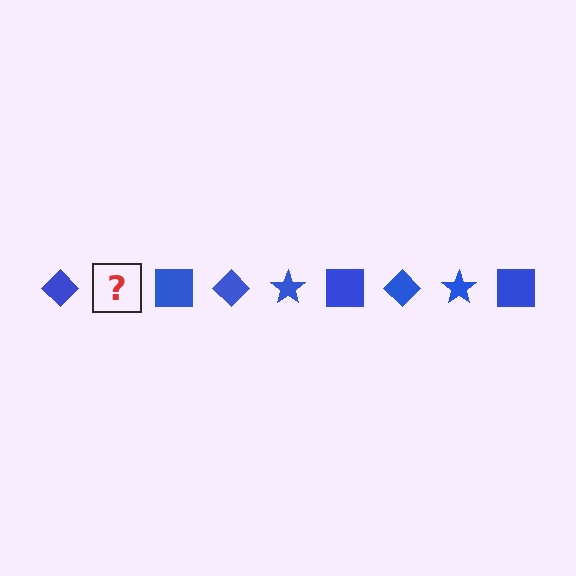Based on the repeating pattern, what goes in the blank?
The blank should be a blue star.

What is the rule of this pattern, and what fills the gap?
The rule is that the pattern cycles through diamond, star, square shapes in blue. The gap should be filled with a blue star.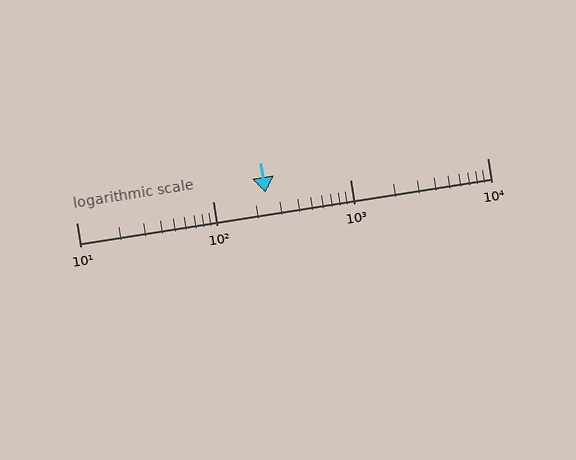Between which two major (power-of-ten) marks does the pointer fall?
The pointer is between 100 and 1000.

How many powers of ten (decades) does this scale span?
The scale spans 3 decades, from 10 to 10000.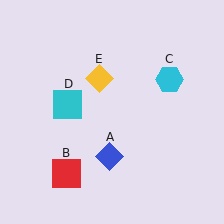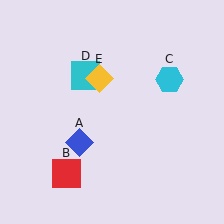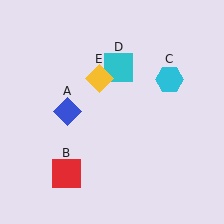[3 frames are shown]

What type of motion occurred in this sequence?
The blue diamond (object A), cyan square (object D) rotated clockwise around the center of the scene.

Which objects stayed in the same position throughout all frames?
Red square (object B) and cyan hexagon (object C) and yellow diamond (object E) remained stationary.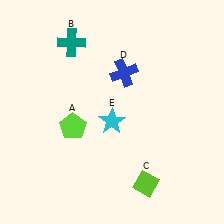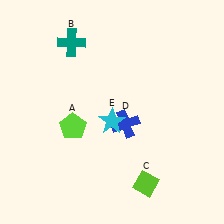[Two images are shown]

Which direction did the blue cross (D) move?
The blue cross (D) moved down.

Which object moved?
The blue cross (D) moved down.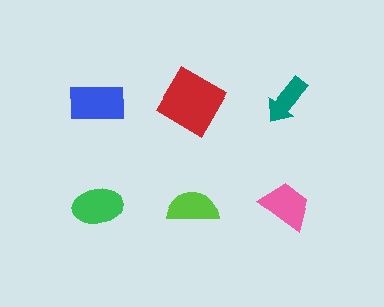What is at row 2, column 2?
A lime semicircle.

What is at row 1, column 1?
A blue rectangle.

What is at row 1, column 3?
A teal arrow.